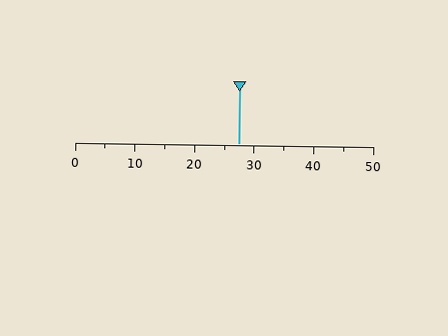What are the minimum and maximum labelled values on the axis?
The axis runs from 0 to 50.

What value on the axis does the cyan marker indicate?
The marker indicates approximately 27.5.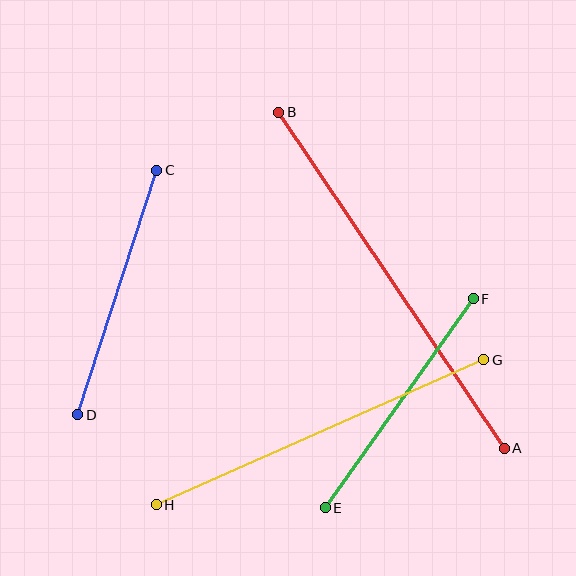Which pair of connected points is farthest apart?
Points A and B are farthest apart.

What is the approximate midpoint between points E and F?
The midpoint is at approximately (399, 403) pixels.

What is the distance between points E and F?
The distance is approximately 256 pixels.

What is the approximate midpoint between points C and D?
The midpoint is at approximately (117, 292) pixels.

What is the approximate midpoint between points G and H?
The midpoint is at approximately (320, 432) pixels.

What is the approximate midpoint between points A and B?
The midpoint is at approximately (391, 280) pixels.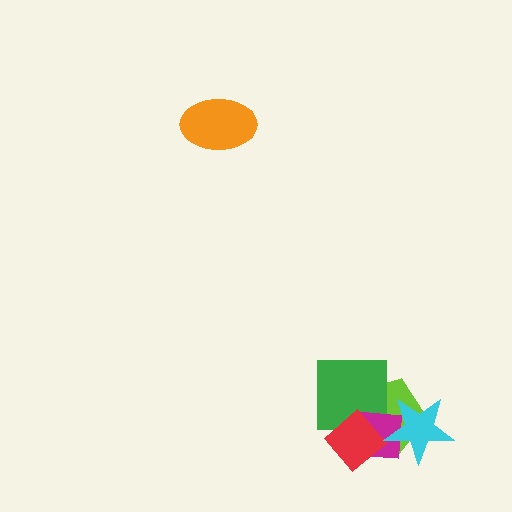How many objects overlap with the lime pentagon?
4 objects overlap with the lime pentagon.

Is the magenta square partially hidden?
Yes, it is partially covered by another shape.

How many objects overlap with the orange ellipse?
0 objects overlap with the orange ellipse.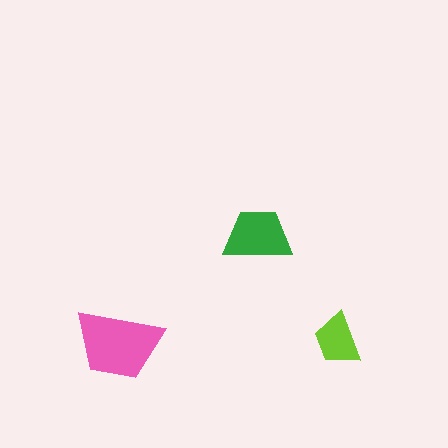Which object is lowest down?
The pink trapezoid is bottommost.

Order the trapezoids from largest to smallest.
the pink one, the green one, the lime one.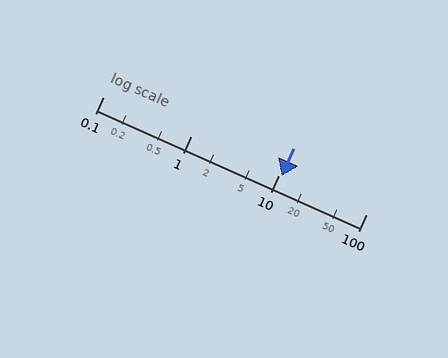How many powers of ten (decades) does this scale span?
The scale spans 3 decades, from 0.1 to 100.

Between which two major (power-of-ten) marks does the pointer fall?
The pointer is between 10 and 100.